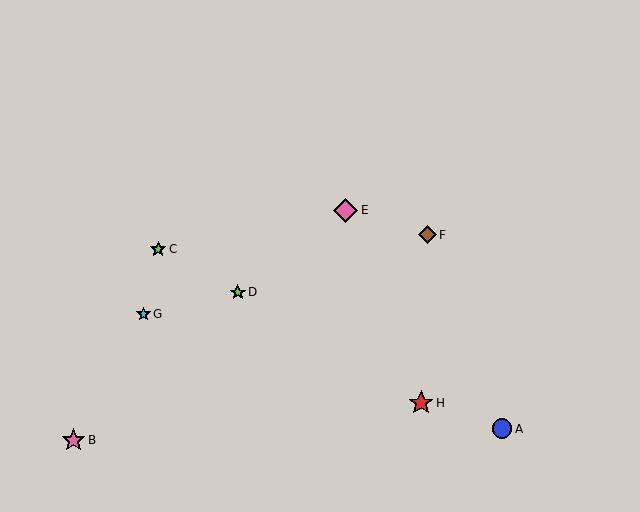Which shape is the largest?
The red star (labeled H) is the largest.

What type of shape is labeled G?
Shape G is a cyan star.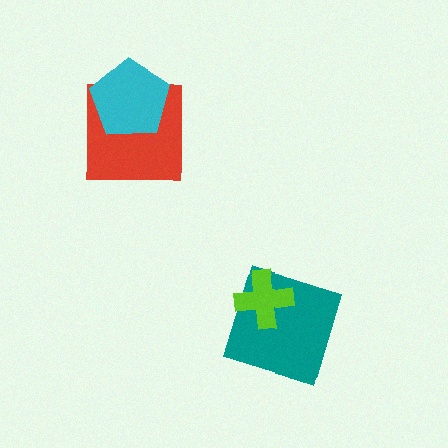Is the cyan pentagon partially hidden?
No, no other shape covers it.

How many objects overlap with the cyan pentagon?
1 object overlaps with the cyan pentagon.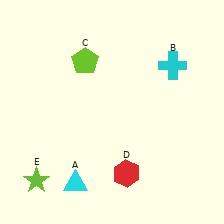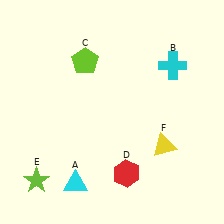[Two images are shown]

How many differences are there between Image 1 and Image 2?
There is 1 difference between the two images.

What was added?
A yellow triangle (F) was added in Image 2.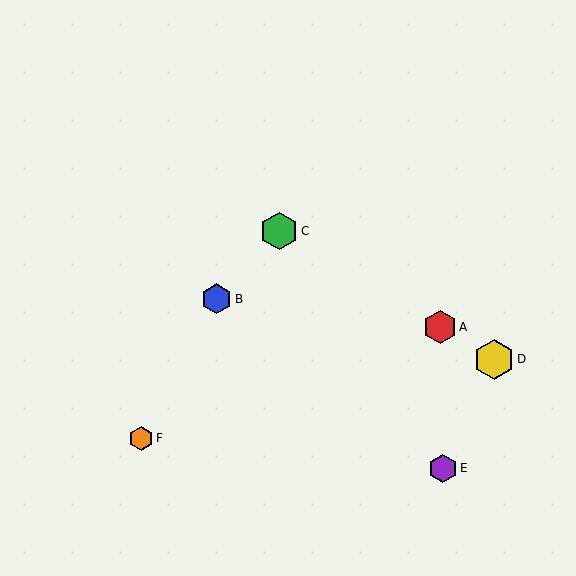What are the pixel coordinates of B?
Object B is at (217, 299).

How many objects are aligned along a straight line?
3 objects (A, C, D) are aligned along a straight line.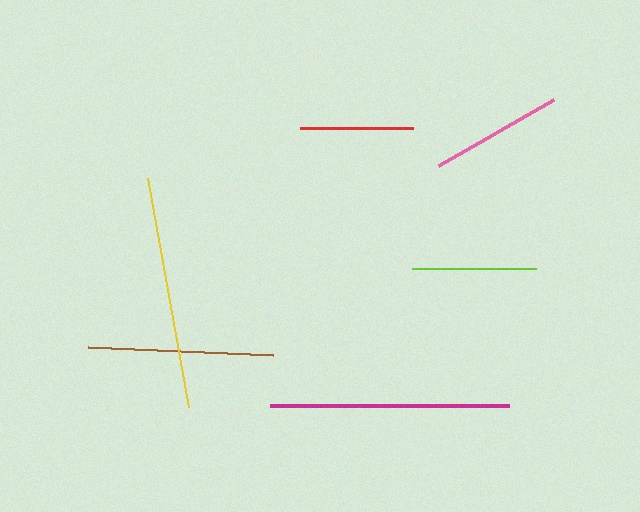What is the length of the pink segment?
The pink segment is approximately 133 pixels long.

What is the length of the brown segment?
The brown segment is approximately 186 pixels long.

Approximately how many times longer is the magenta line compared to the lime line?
The magenta line is approximately 1.9 times the length of the lime line.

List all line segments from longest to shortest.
From longest to shortest: magenta, yellow, brown, pink, lime, red.